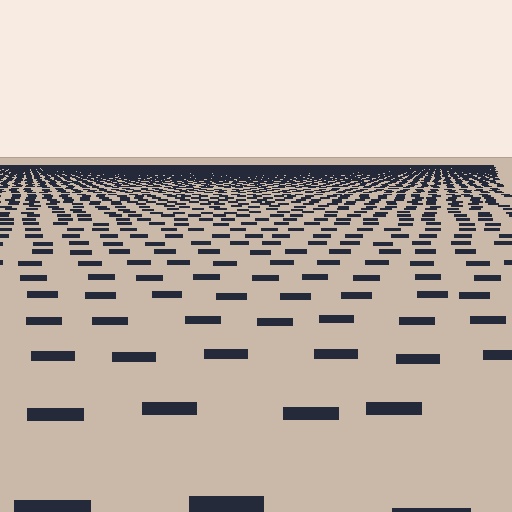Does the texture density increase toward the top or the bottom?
Density increases toward the top.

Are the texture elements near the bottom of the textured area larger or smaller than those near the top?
Larger. Near the bottom, elements are closer to the viewer and appear at a bigger on-screen size.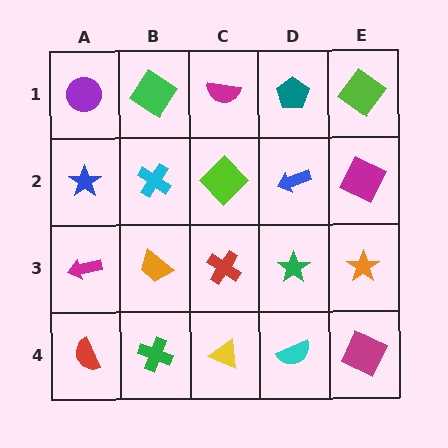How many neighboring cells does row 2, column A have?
3.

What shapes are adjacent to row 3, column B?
A cyan cross (row 2, column B), a green cross (row 4, column B), a magenta arrow (row 3, column A), a red cross (row 3, column C).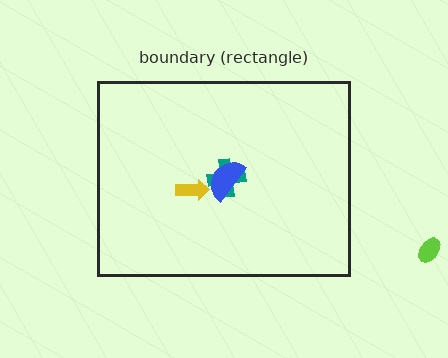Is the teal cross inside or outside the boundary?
Inside.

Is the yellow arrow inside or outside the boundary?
Inside.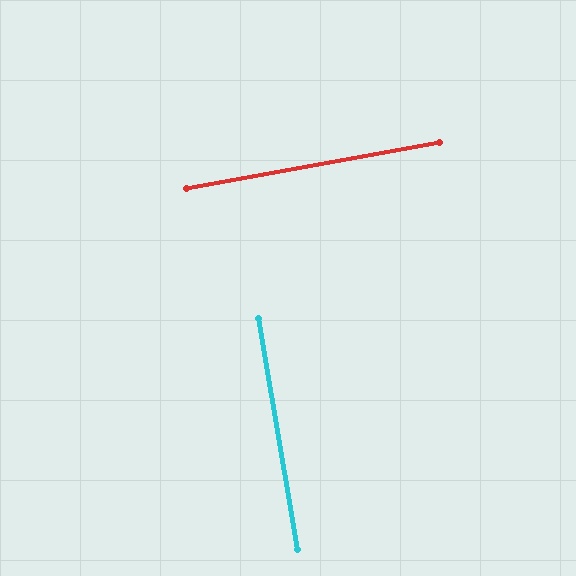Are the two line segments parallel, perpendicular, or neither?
Perpendicular — they meet at approximately 89°.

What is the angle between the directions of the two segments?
Approximately 89 degrees.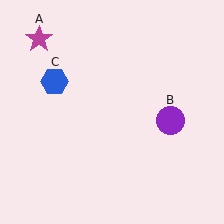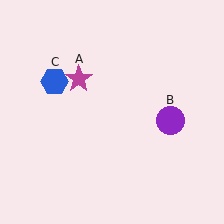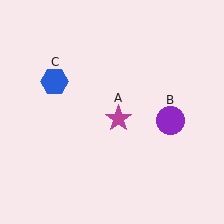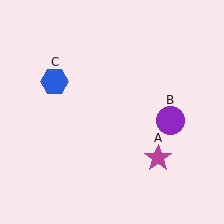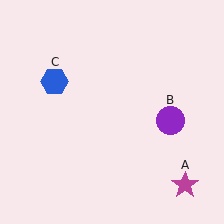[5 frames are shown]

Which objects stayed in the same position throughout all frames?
Purple circle (object B) and blue hexagon (object C) remained stationary.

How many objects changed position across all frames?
1 object changed position: magenta star (object A).